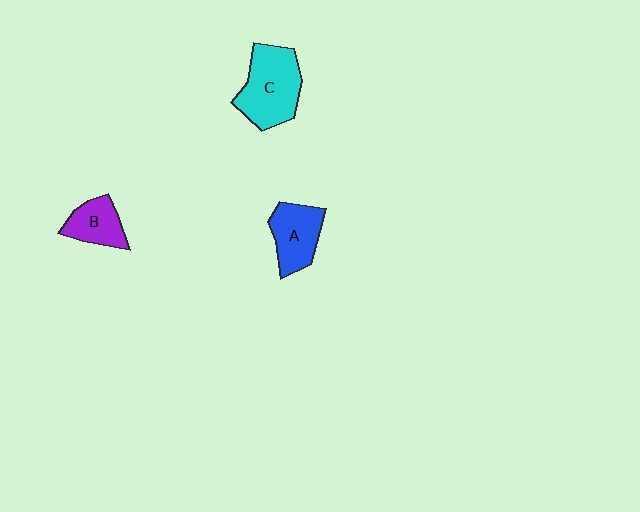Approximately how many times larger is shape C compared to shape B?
Approximately 1.8 times.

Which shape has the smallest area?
Shape B (purple).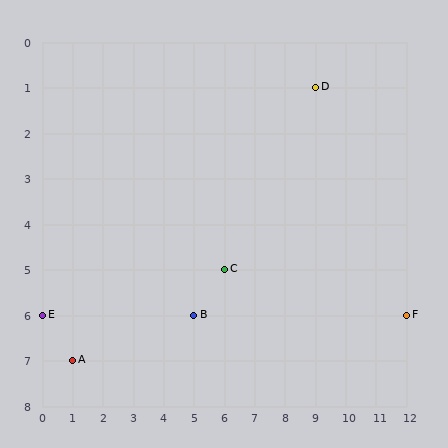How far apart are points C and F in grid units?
Points C and F are 6 columns and 1 row apart (about 6.1 grid units diagonally).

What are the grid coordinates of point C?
Point C is at grid coordinates (6, 5).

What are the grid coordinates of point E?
Point E is at grid coordinates (0, 6).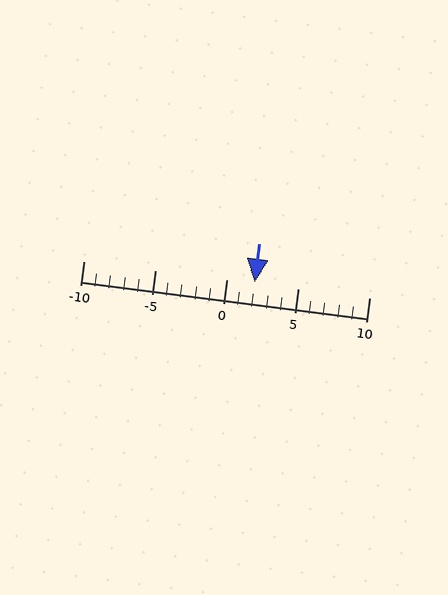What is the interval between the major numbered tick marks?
The major tick marks are spaced 5 units apart.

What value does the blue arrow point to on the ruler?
The blue arrow points to approximately 2.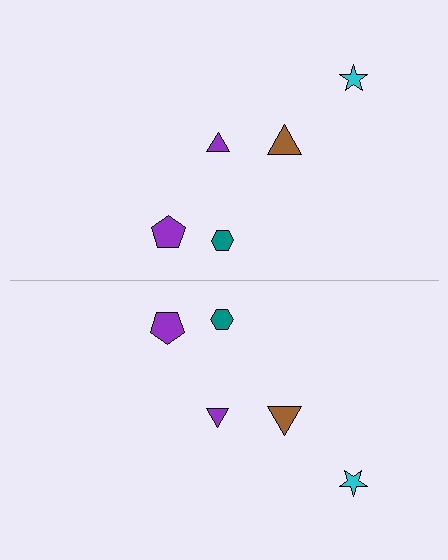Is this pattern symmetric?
Yes, this pattern has bilateral (reflection) symmetry.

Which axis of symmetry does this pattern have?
The pattern has a horizontal axis of symmetry running through the center of the image.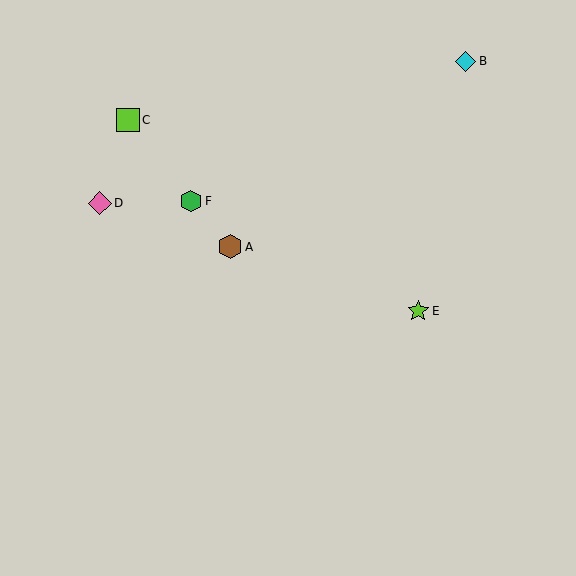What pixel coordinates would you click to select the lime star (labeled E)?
Click at (418, 311) to select the lime star E.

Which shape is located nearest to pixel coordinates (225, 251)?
The brown hexagon (labeled A) at (230, 247) is nearest to that location.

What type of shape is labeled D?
Shape D is a pink diamond.